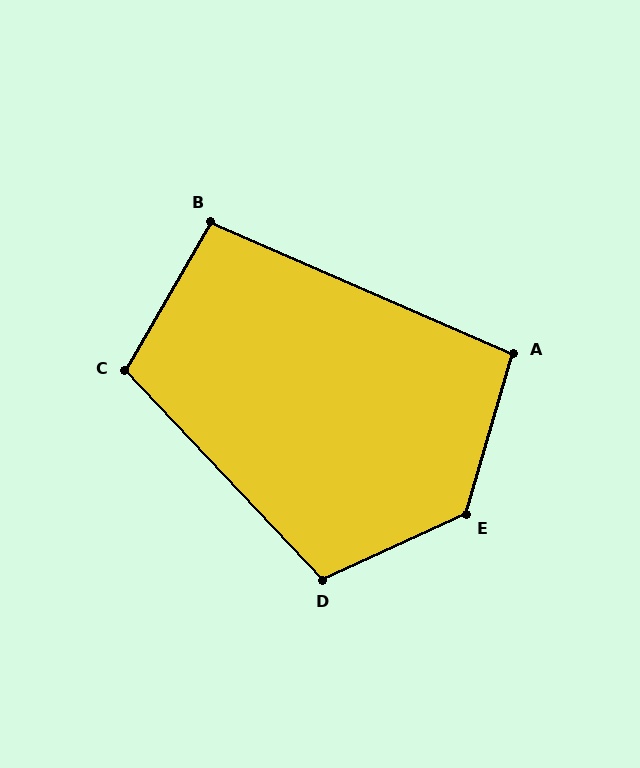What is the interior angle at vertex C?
Approximately 107 degrees (obtuse).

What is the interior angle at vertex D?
Approximately 109 degrees (obtuse).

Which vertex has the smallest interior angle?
B, at approximately 96 degrees.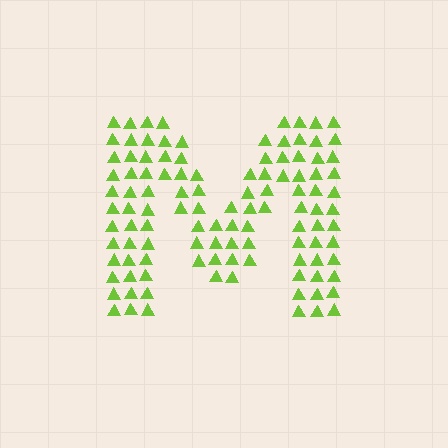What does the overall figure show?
The overall figure shows the letter M.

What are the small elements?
The small elements are triangles.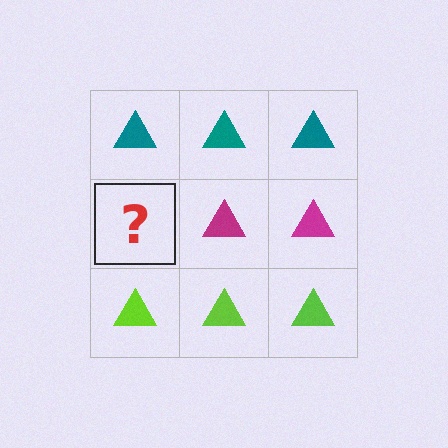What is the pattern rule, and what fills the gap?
The rule is that each row has a consistent color. The gap should be filled with a magenta triangle.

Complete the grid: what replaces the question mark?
The question mark should be replaced with a magenta triangle.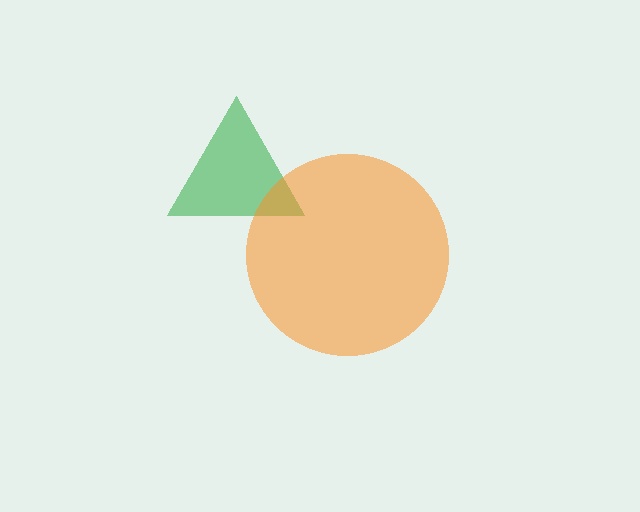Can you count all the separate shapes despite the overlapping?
Yes, there are 2 separate shapes.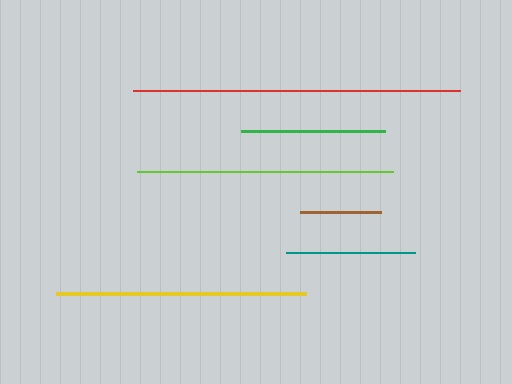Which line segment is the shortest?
The brown line is the shortest at approximately 81 pixels.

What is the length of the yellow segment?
The yellow segment is approximately 250 pixels long.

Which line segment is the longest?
The red line is the longest at approximately 327 pixels.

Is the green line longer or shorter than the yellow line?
The yellow line is longer than the green line.